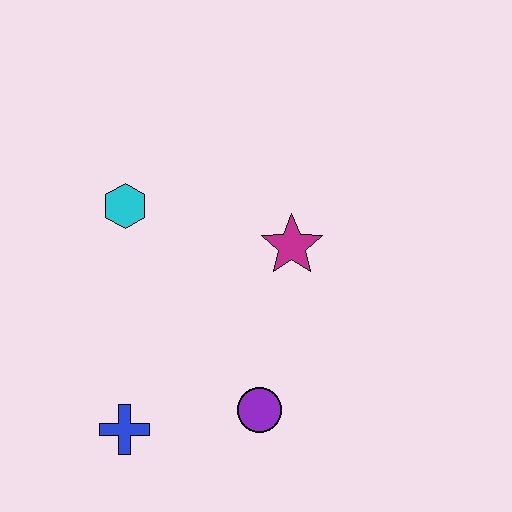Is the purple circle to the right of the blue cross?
Yes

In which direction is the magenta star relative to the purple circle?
The magenta star is above the purple circle.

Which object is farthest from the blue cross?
The magenta star is farthest from the blue cross.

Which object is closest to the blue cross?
The purple circle is closest to the blue cross.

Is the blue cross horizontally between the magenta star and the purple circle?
No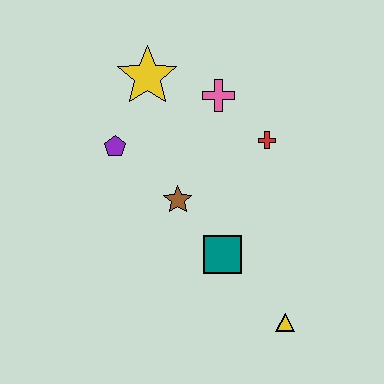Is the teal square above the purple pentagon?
No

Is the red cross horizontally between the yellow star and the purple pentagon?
No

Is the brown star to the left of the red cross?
Yes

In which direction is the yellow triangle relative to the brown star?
The yellow triangle is below the brown star.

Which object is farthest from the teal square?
The yellow star is farthest from the teal square.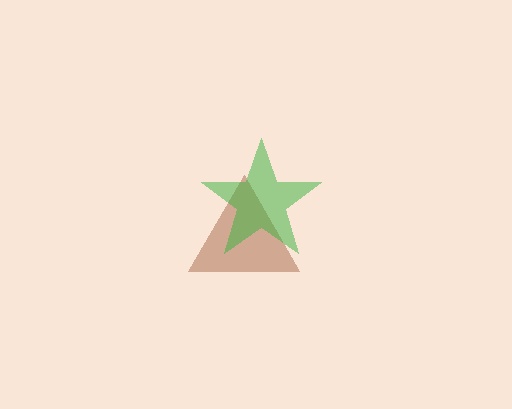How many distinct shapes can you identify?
There are 2 distinct shapes: a brown triangle, a green star.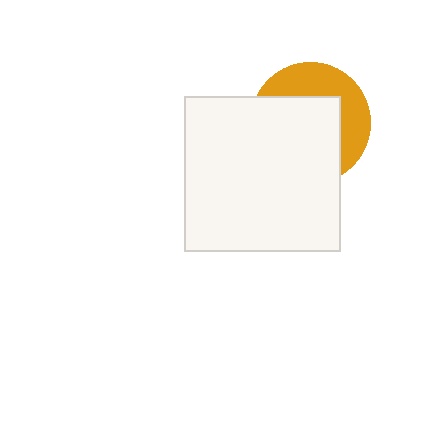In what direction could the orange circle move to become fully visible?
The orange circle could move toward the upper-right. That would shift it out from behind the white square entirely.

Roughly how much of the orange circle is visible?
A small part of it is visible (roughly 38%).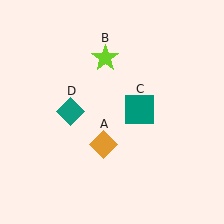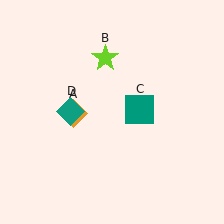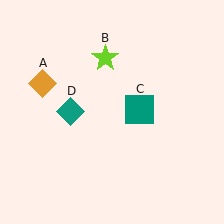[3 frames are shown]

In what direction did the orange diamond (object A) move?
The orange diamond (object A) moved up and to the left.